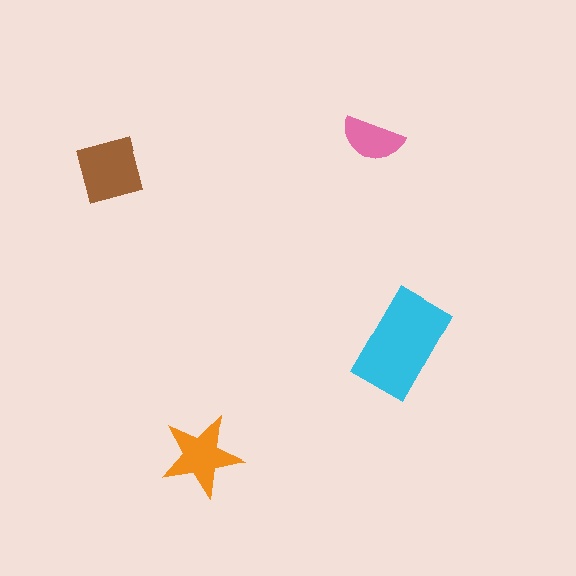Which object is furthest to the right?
The cyan rectangle is rightmost.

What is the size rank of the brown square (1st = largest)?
2nd.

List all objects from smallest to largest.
The pink semicircle, the orange star, the brown square, the cyan rectangle.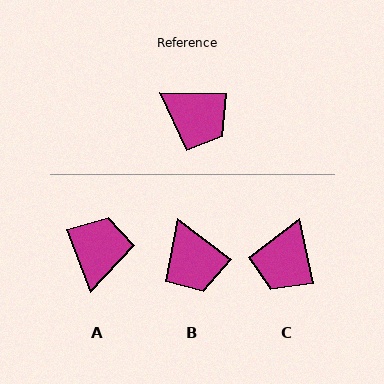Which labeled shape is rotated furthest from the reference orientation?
A, about 111 degrees away.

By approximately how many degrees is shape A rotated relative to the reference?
Approximately 111 degrees counter-clockwise.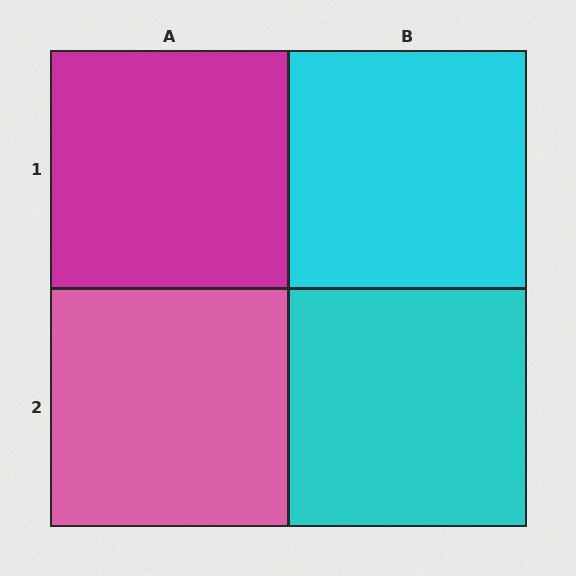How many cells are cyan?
2 cells are cyan.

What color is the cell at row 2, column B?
Cyan.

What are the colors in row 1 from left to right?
Magenta, cyan.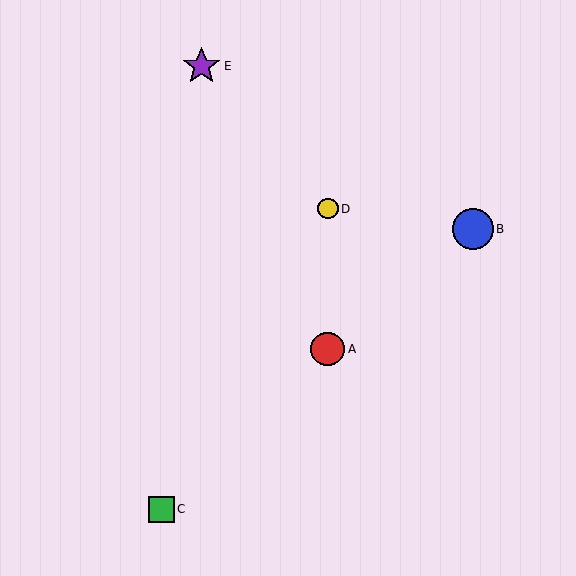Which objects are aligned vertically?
Objects A, D are aligned vertically.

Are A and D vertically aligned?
Yes, both are at x≈328.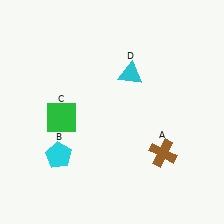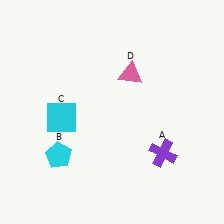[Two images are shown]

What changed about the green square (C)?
In Image 1, C is green. In Image 2, it changed to cyan.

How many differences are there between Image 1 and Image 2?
There are 3 differences between the two images.